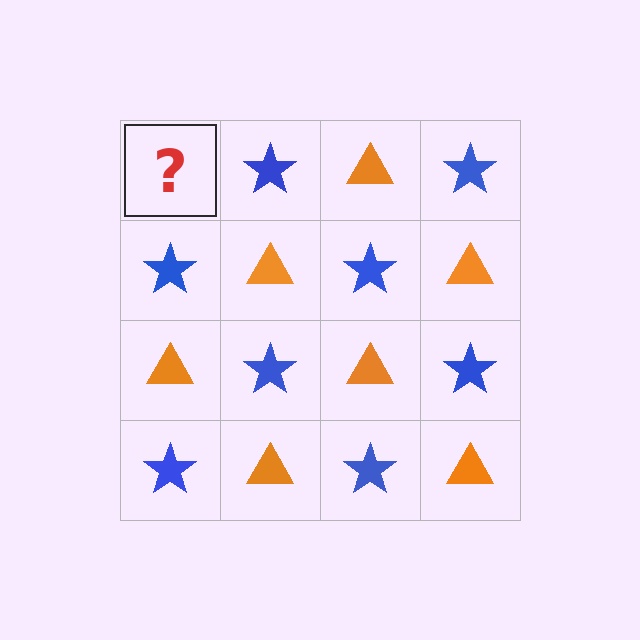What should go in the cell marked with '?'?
The missing cell should contain an orange triangle.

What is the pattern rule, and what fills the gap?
The rule is that it alternates orange triangle and blue star in a checkerboard pattern. The gap should be filled with an orange triangle.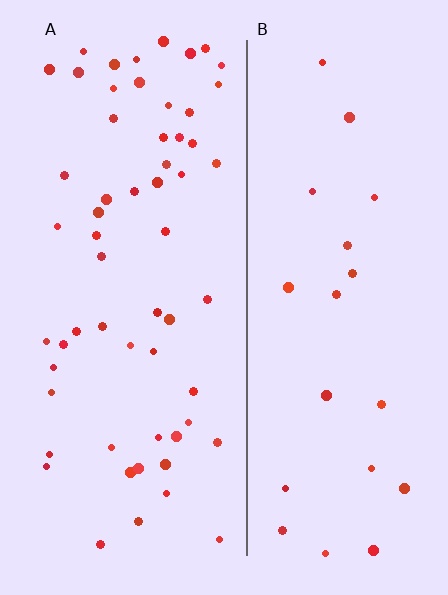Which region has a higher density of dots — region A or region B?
A (the left).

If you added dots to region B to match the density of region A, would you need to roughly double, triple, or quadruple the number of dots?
Approximately triple.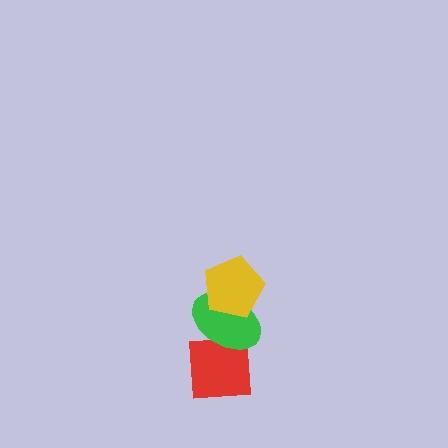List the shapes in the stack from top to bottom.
From top to bottom: the yellow pentagon, the green ellipse, the red square.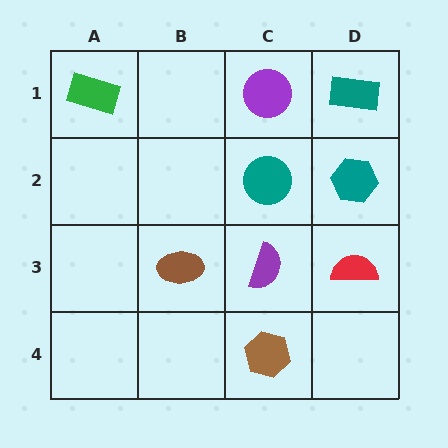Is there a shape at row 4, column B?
No, that cell is empty.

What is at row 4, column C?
A brown hexagon.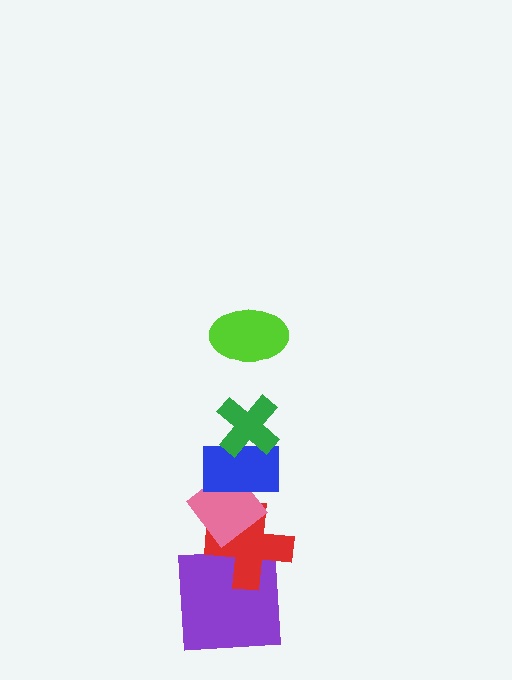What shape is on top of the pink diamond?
The blue rectangle is on top of the pink diamond.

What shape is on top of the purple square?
The red cross is on top of the purple square.